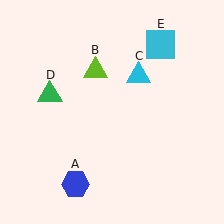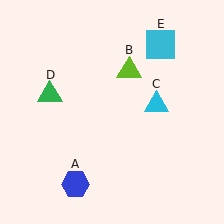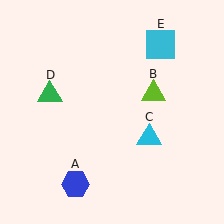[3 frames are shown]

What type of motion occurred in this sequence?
The lime triangle (object B), cyan triangle (object C) rotated clockwise around the center of the scene.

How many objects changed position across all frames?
2 objects changed position: lime triangle (object B), cyan triangle (object C).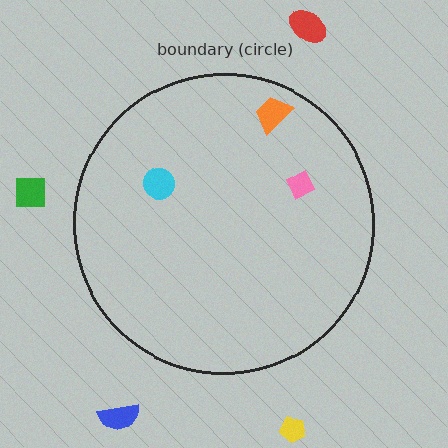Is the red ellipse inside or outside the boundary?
Outside.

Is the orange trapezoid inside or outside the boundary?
Inside.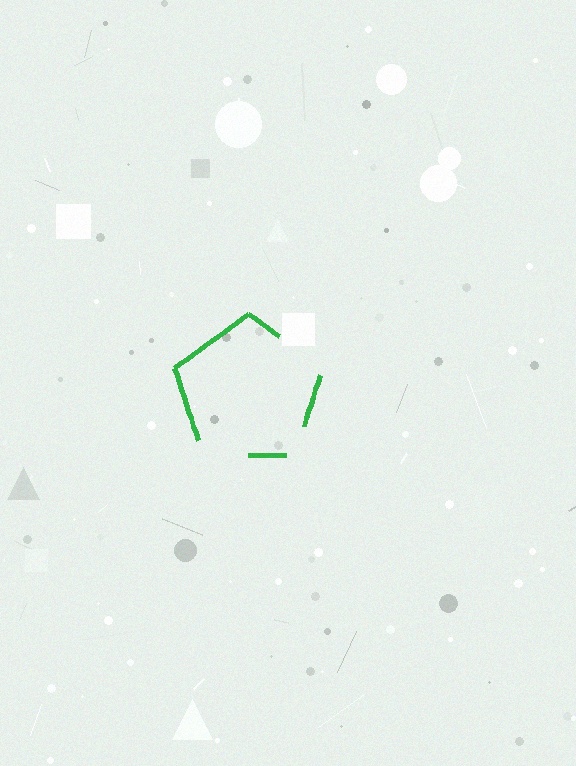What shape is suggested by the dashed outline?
The dashed outline suggests a pentagon.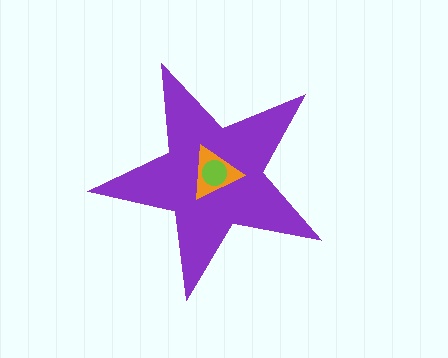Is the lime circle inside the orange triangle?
Yes.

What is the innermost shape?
The lime circle.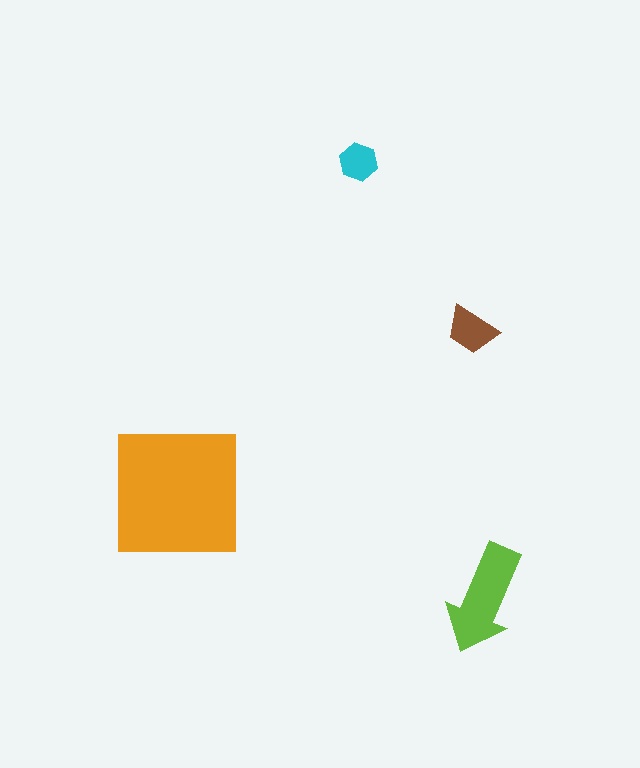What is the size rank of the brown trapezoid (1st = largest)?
3rd.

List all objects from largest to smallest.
The orange square, the lime arrow, the brown trapezoid, the cyan hexagon.